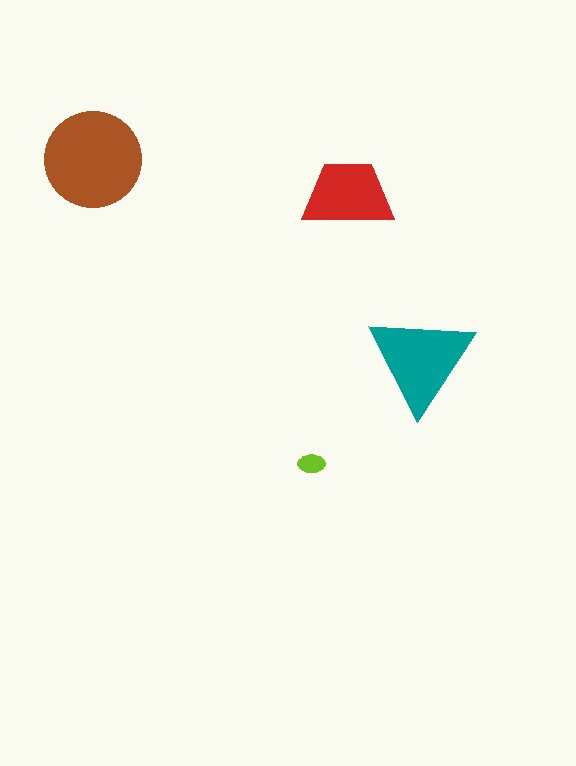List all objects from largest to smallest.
The brown circle, the teal triangle, the red trapezoid, the lime ellipse.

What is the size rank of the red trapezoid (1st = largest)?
3rd.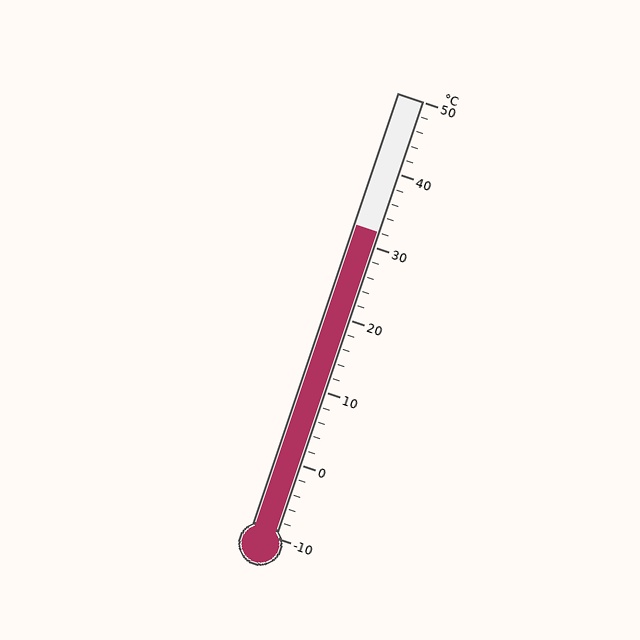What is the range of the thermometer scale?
The thermometer scale ranges from -10°C to 50°C.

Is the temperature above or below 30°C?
The temperature is above 30°C.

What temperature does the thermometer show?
The thermometer shows approximately 32°C.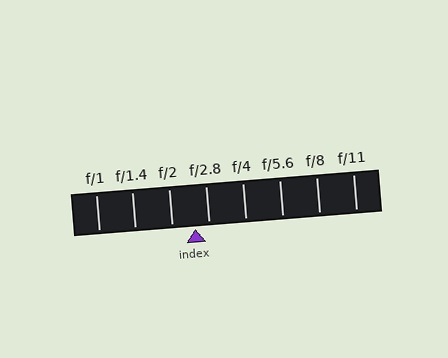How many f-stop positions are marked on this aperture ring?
There are 8 f-stop positions marked.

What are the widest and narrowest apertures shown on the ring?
The widest aperture shown is f/1 and the narrowest is f/11.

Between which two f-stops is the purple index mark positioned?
The index mark is between f/2 and f/2.8.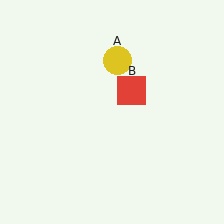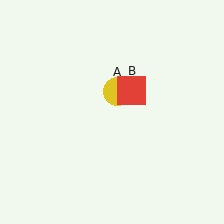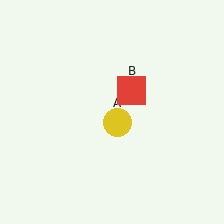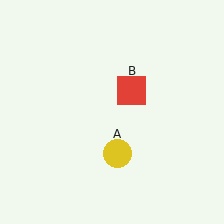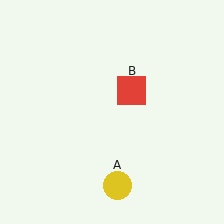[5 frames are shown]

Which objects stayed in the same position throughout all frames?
Red square (object B) remained stationary.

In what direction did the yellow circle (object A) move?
The yellow circle (object A) moved down.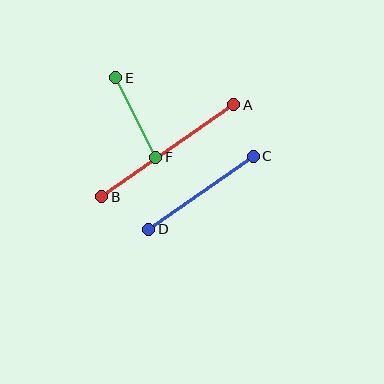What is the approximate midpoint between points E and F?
The midpoint is at approximately (136, 117) pixels.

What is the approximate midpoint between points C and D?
The midpoint is at approximately (201, 193) pixels.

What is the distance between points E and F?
The distance is approximately 89 pixels.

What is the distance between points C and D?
The distance is approximately 127 pixels.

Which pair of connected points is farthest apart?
Points A and B are farthest apart.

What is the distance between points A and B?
The distance is approximately 161 pixels.